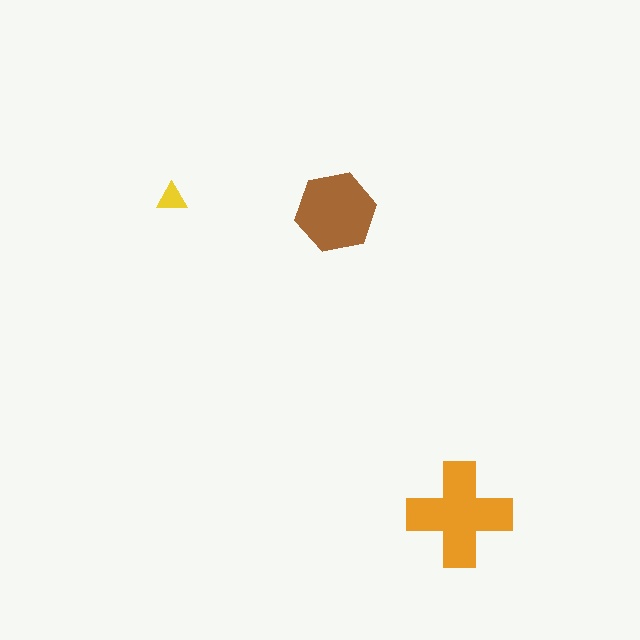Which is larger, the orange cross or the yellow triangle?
The orange cross.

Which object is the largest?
The orange cross.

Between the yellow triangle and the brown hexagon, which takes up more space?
The brown hexagon.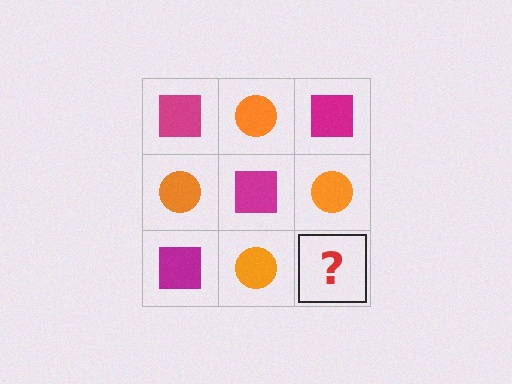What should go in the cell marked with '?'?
The missing cell should contain a magenta square.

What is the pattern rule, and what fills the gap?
The rule is that it alternates magenta square and orange circle in a checkerboard pattern. The gap should be filled with a magenta square.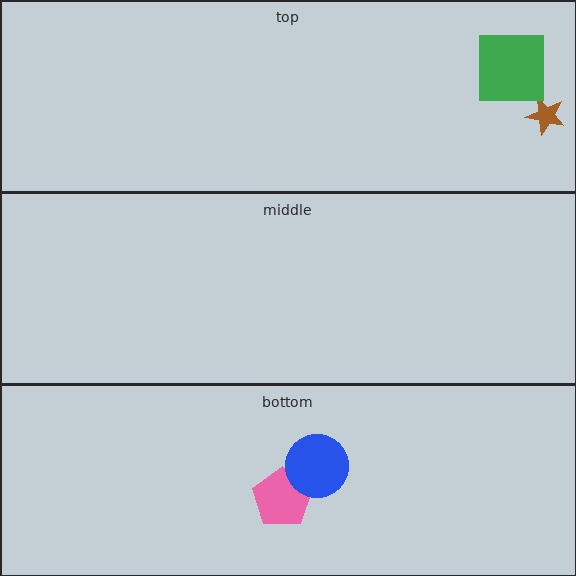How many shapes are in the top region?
2.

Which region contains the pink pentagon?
The bottom region.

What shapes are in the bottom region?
The pink pentagon, the blue circle.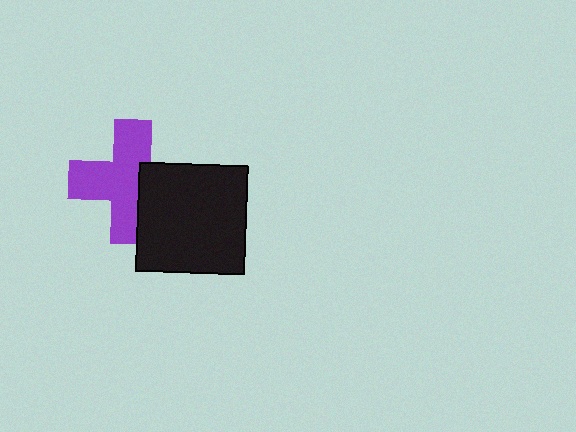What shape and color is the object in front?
The object in front is a black square.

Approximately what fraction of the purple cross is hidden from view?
Roughly 33% of the purple cross is hidden behind the black square.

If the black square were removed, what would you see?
You would see the complete purple cross.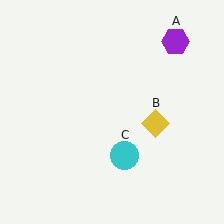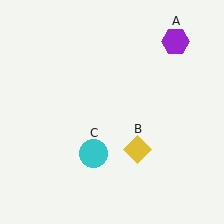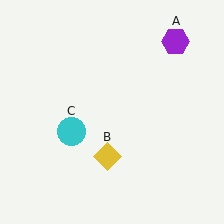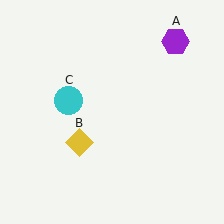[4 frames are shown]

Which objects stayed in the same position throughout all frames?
Purple hexagon (object A) remained stationary.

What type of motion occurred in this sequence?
The yellow diamond (object B), cyan circle (object C) rotated clockwise around the center of the scene.